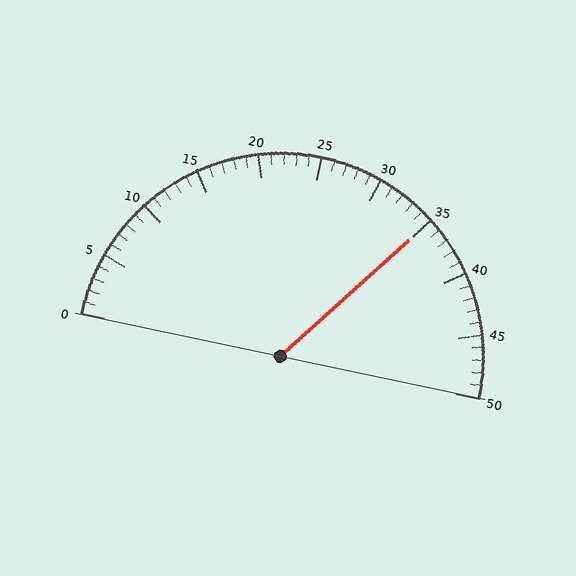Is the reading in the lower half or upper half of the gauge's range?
The reading is in the upper half of the range (0 to 50).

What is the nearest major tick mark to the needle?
The nearest major tick mark is 35.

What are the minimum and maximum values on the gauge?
The gauge ranges from 0 to 50.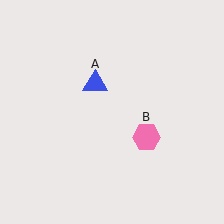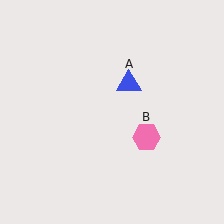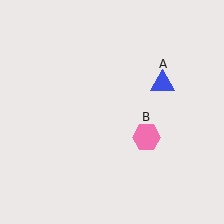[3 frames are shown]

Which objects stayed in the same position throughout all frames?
Pink hexagon (object B) remained stationary.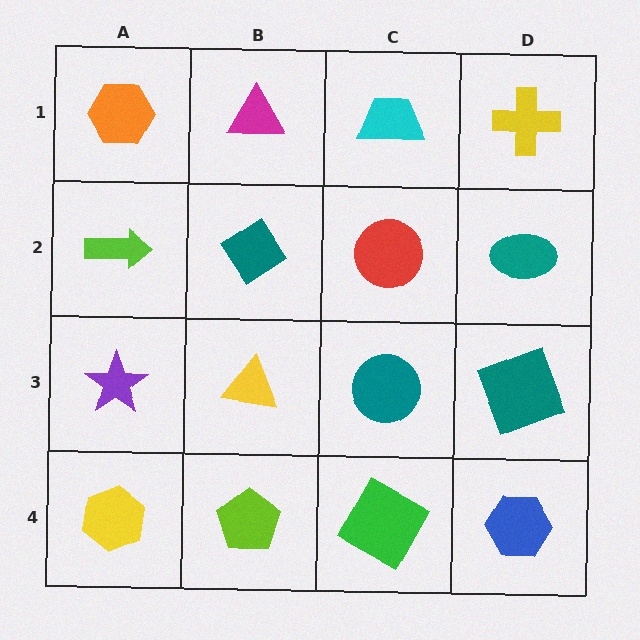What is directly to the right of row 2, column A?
A teal diamond.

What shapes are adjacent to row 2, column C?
A cyan trapezoid (row 1, column C), a teal circle (row 3, column C), a teal diamond (row 2, column B), a teal ellipse (row 2, column D).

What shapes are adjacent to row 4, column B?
A yellow triangle (row 3, column B), a yellow hexagon (row 4, column A), a green square (row 4, column C).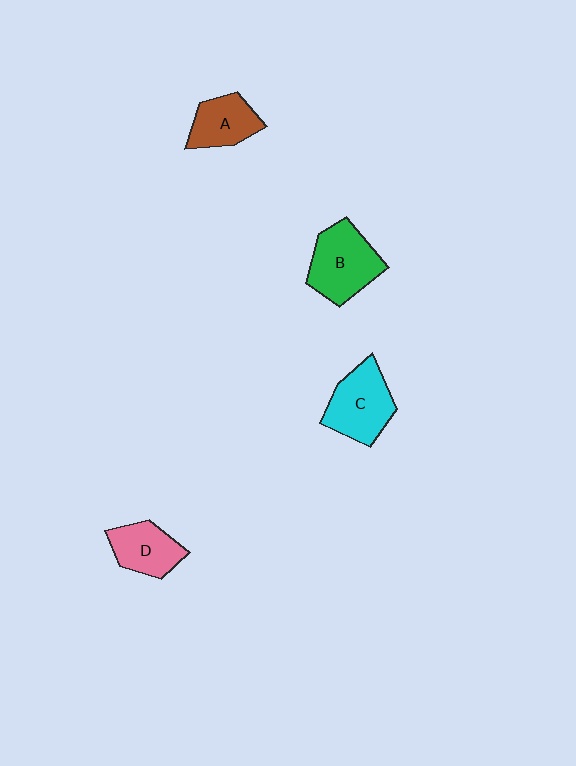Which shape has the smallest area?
Shape A (brown).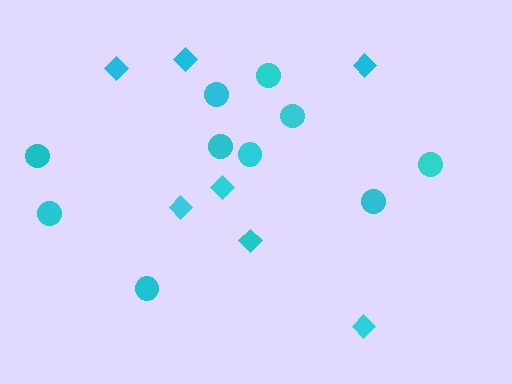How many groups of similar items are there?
There are 2 groups: one group of diamonds (7) and one group of circles (10).